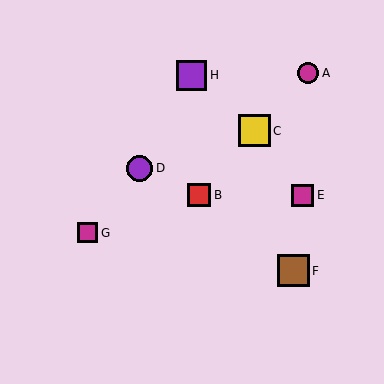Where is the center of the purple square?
The center of the purple square is at (192, 75).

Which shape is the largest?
The brown square (labeled F) is the largest.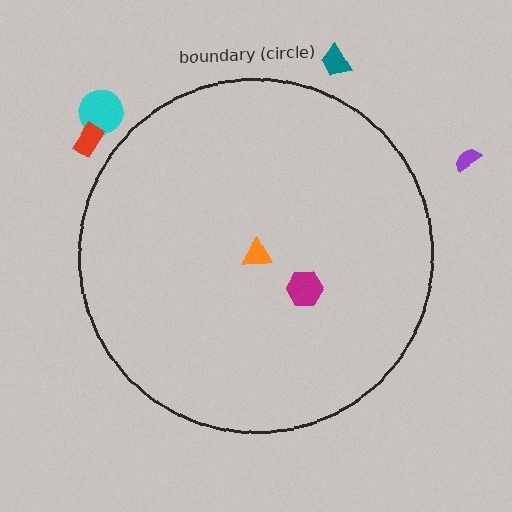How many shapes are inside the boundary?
2 inside, 4 outside.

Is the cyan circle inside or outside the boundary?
Outside.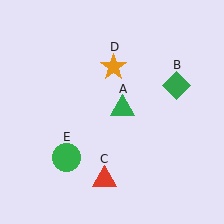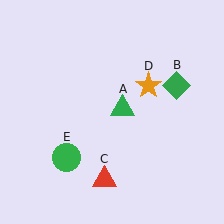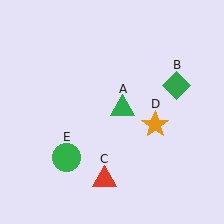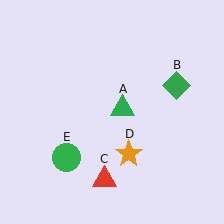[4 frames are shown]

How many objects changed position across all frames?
1 object changed position: orange star (object D).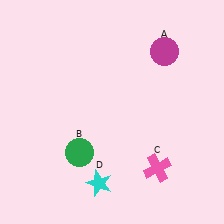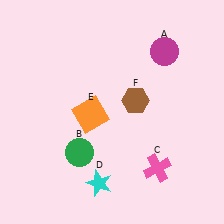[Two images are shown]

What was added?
An orange square (E), a brown hexagon (F) were added in Image 2.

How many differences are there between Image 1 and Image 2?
There are 2 differences between the two images.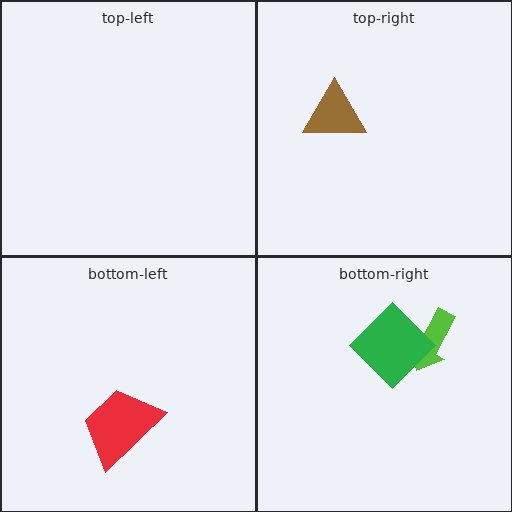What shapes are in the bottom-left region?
The red trapezoid.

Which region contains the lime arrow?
The bottom-right region.